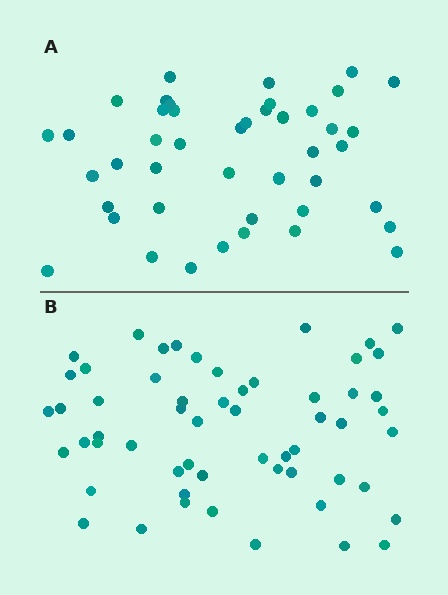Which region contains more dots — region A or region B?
Region B (the bottom region) has more dots.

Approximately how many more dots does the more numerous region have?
Region B has approximately 15 more dots than region A.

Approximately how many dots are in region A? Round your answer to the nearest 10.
About 40 dots. (The exact count is 44, which rounds to 40.)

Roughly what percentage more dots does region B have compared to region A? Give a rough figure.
About 30% more.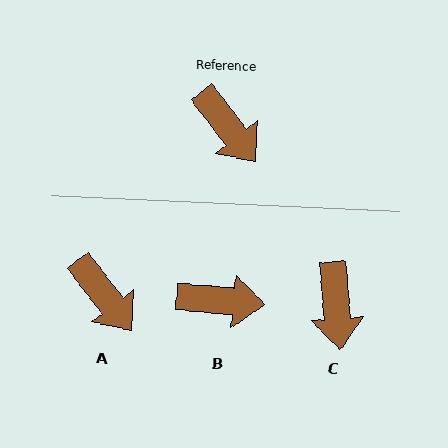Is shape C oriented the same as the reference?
No, it is off by about 34 degrees.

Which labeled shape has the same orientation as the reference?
A.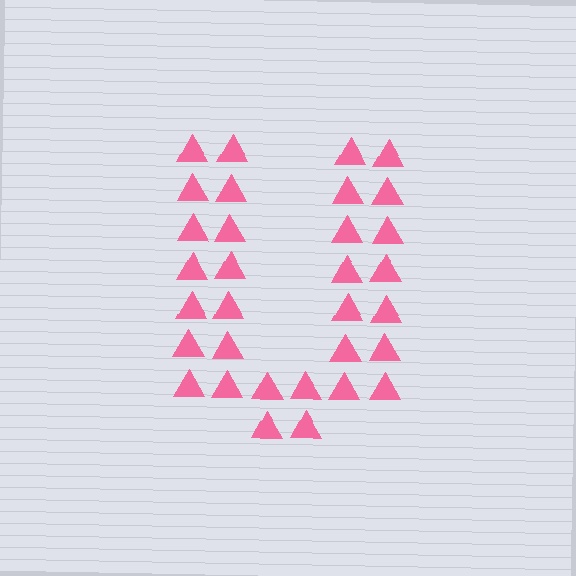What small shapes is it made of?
It is made of small triangles.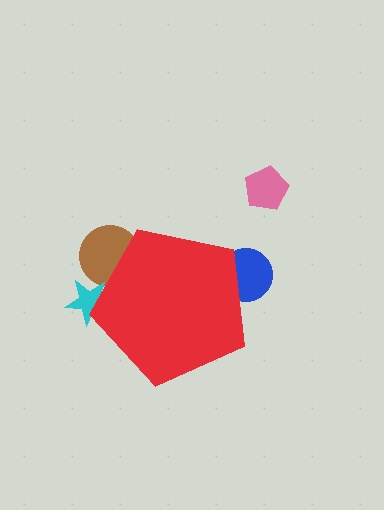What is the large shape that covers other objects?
A red pentagon.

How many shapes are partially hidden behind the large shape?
3 shapes are partially hidden.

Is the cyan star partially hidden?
Yes, the cyan star is partially hidden behind the red pentagon.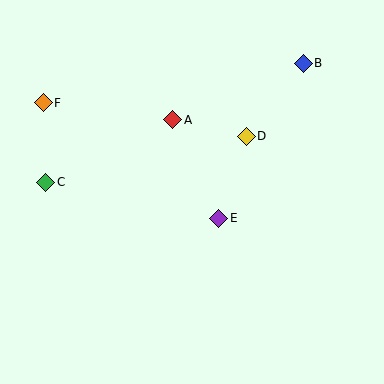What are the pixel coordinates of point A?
Point A is at (173, 120).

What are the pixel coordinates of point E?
Point E is at (219, 218).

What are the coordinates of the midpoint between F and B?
The midpoint between F and B is at (173, 83).